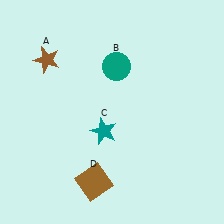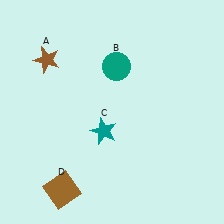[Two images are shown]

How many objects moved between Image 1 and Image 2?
1 object moved between the two images.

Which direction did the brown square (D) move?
The brown square (D) moved left.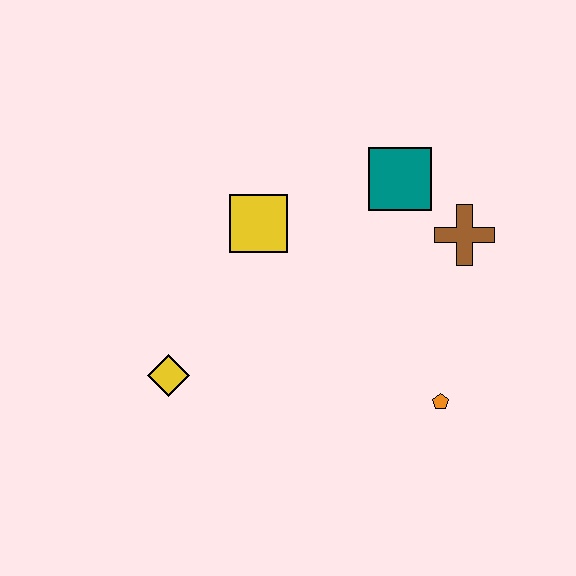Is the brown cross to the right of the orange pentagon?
Yes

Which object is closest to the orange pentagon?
The brown cross is closest to the orange pentagon.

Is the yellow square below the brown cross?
No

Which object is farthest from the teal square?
The yellow diamond is farthest from the teal square.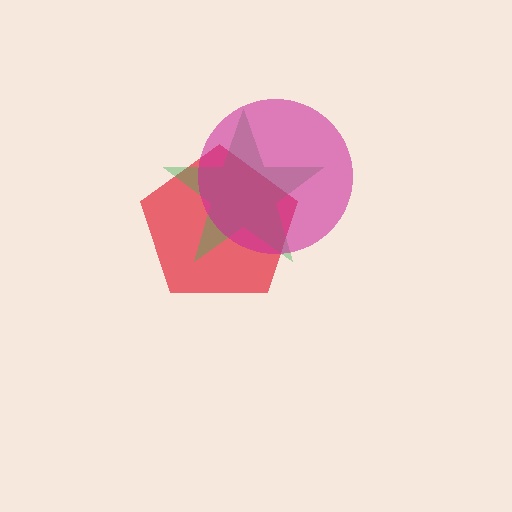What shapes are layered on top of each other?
The layered shapes are: a red pentagon, a green star, a magenta circle.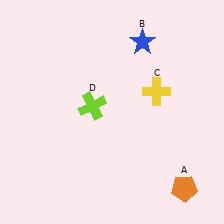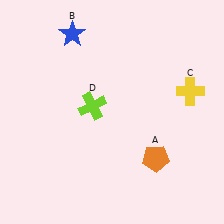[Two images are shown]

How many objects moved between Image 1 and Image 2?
3 objects moved between the two images.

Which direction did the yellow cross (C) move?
The yellow cross (C) moved right.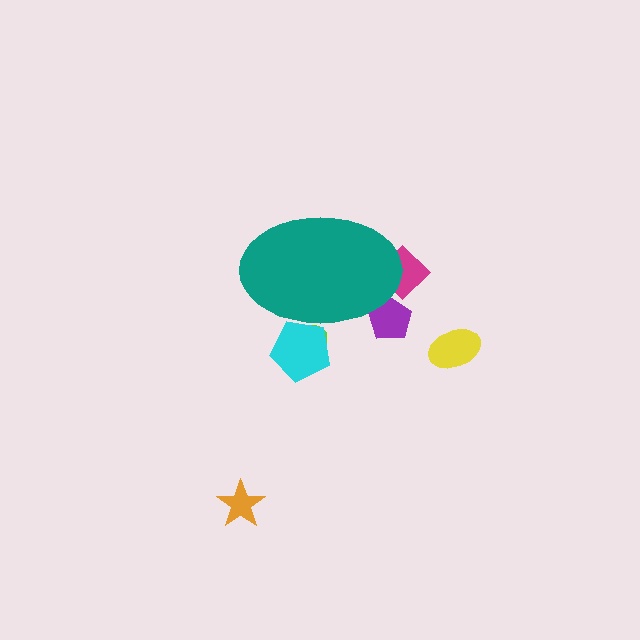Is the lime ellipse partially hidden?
Yes, the lime ellipse is partially hidden behind the teal ellipse.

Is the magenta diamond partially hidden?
Yes, the magenta diamond is partially hidden behind the teal ellipse.